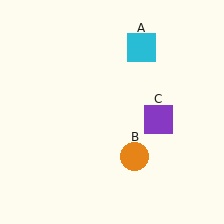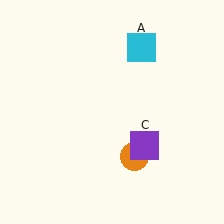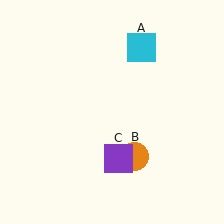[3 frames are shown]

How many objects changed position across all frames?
1 object changed position: purple square (object C).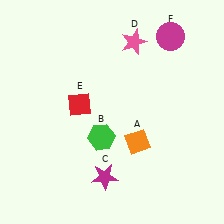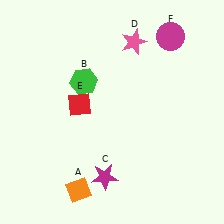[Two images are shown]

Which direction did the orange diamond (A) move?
The orange diamond (A) moved left.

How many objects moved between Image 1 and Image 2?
2 objects moved between the two images.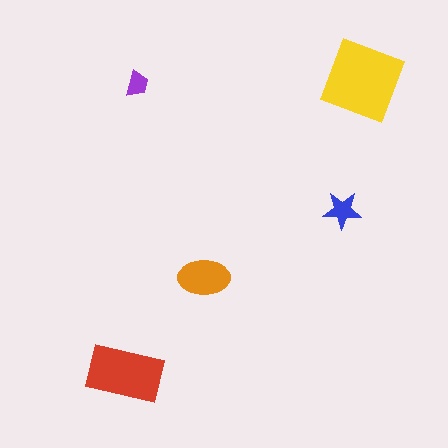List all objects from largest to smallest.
The yellow square, the red rectangle, the orange ellipse, the blue star, the purple trapezoid.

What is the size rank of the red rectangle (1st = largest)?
2nd.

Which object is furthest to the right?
The yellow square is rightmost.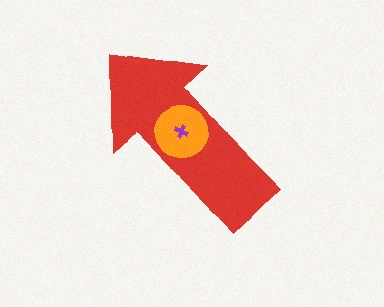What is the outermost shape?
The red arrow.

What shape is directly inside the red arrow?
The orange circle.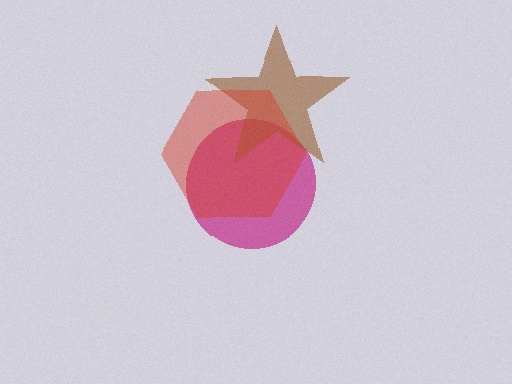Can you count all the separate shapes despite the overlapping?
Yes, there are 3 separate shapes.